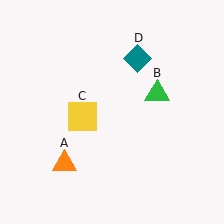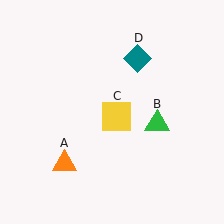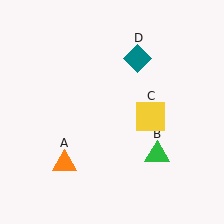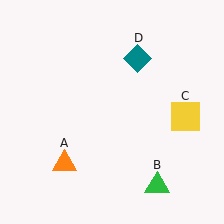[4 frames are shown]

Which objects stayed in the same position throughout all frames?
Orange triangle (object A) and teal diamond (object D) remained stationary.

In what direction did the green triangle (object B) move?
The green triangle (object B) moved down.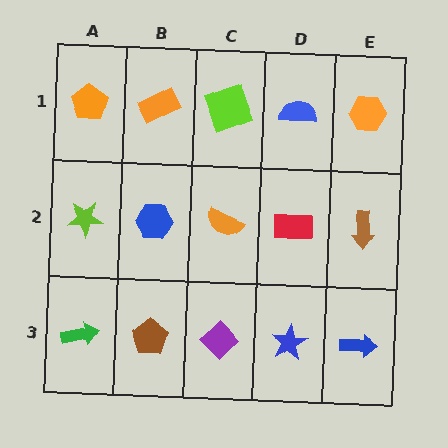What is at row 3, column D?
A blue star.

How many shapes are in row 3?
5 shapes.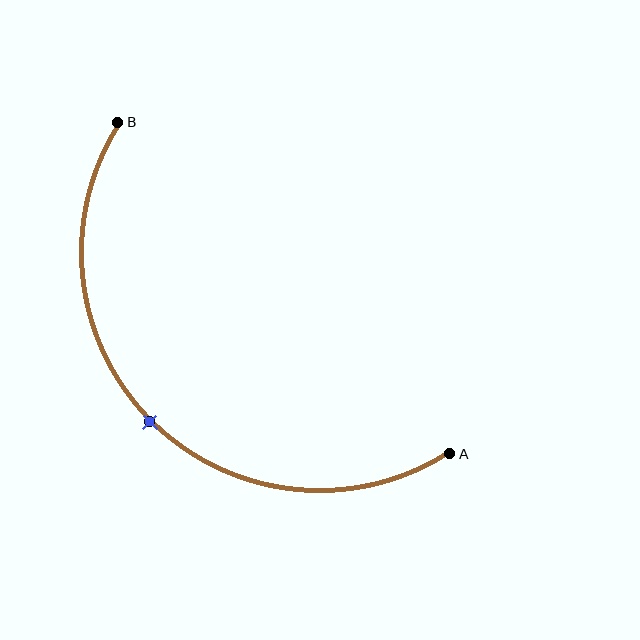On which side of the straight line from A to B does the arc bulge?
The arc bulges below and to the left of the straight line connecting A and B.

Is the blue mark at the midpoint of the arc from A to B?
Yes. The blue mark lies on the arc at equal arc-length from both A and B — it is the arc midpoint.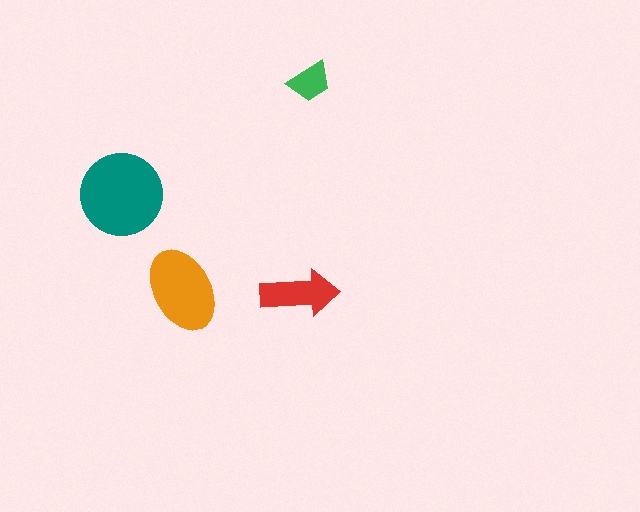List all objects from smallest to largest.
The green trapezoid, the red arrow, the orange ellipse, the teal circle.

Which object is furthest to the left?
The teal circle is leftmost.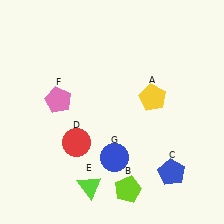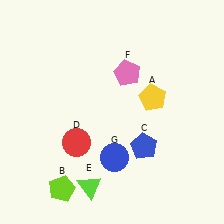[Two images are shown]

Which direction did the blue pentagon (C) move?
The blue pentagon (C) moved left.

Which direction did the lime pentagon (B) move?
The lime pentagon (B) moved left.